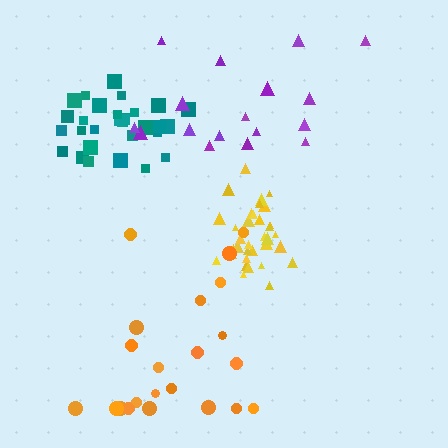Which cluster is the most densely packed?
Yellow.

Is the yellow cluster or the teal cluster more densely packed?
Yellow.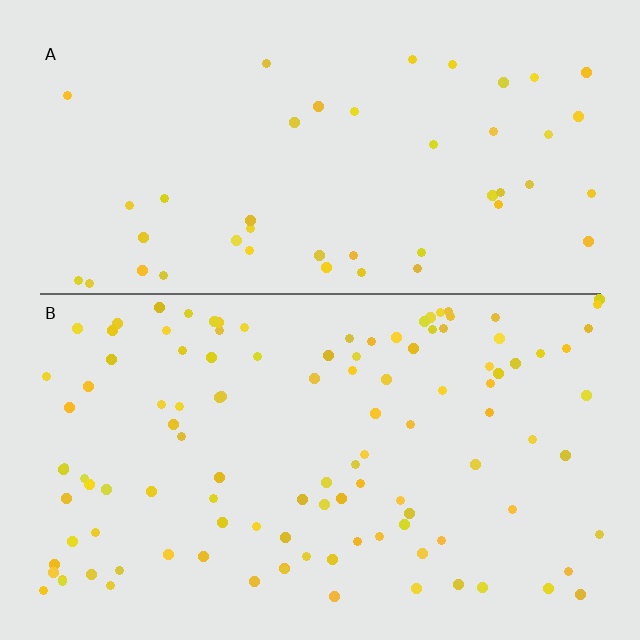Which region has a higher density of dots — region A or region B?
B (the bottom).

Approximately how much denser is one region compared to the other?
Approximately 2.5× — region B over region A.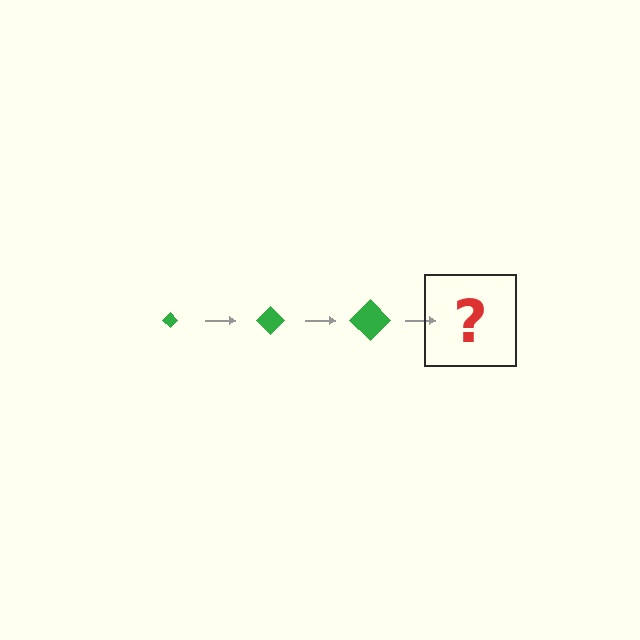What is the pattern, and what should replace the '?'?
The pattern is that the diamond gets progressively larger each step. The '?' should be a green diamond, larger than the previous one.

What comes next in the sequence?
The next element should be a green diamond, larger than the previous one.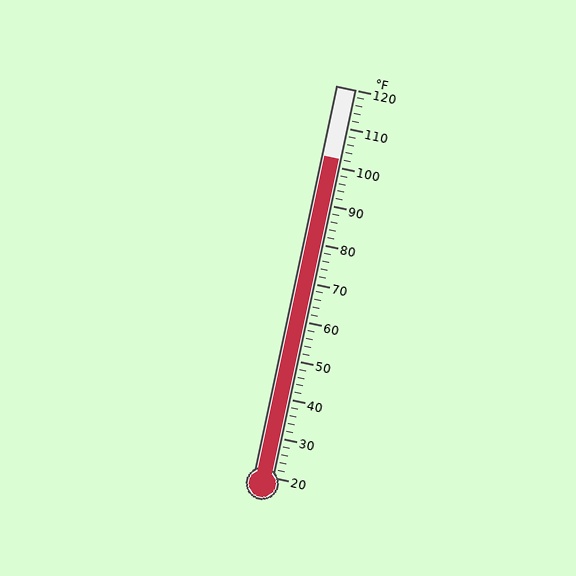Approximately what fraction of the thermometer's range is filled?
The thermometer is filled to approximately 80% of its range.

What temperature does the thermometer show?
The thermometer shows approximately 102°F.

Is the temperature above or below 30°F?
The temperature is above 30°F.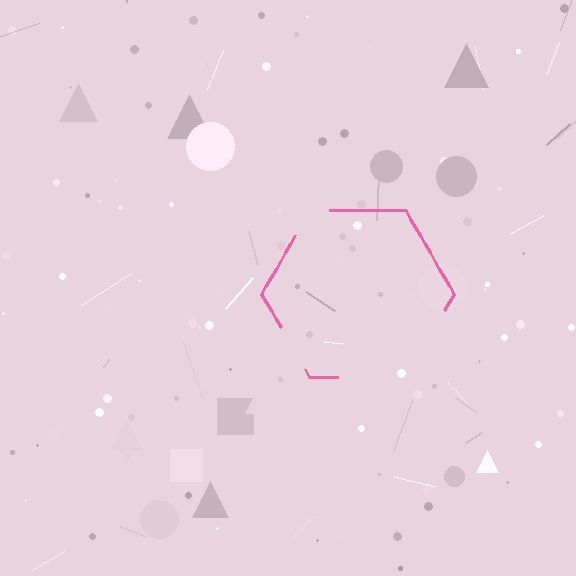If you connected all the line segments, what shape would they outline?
They would outline a hexagon.